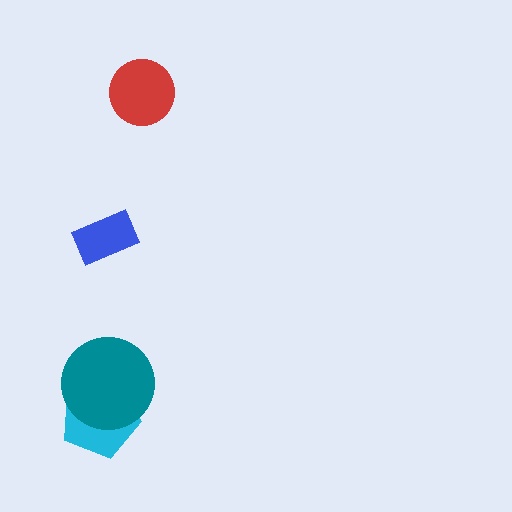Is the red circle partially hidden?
No, no other shape covers it.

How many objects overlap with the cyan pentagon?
1 object overlaps with the cyan pentagon.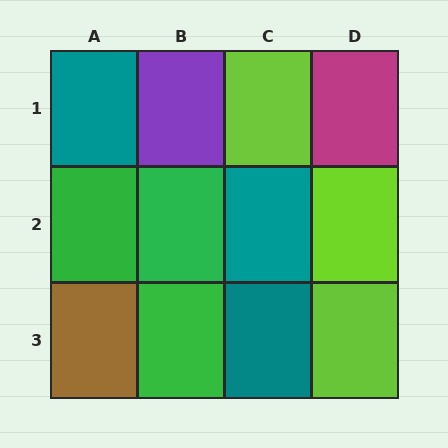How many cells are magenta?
1 cell is magenta.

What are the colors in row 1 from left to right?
Teal, purple, lime, magenta.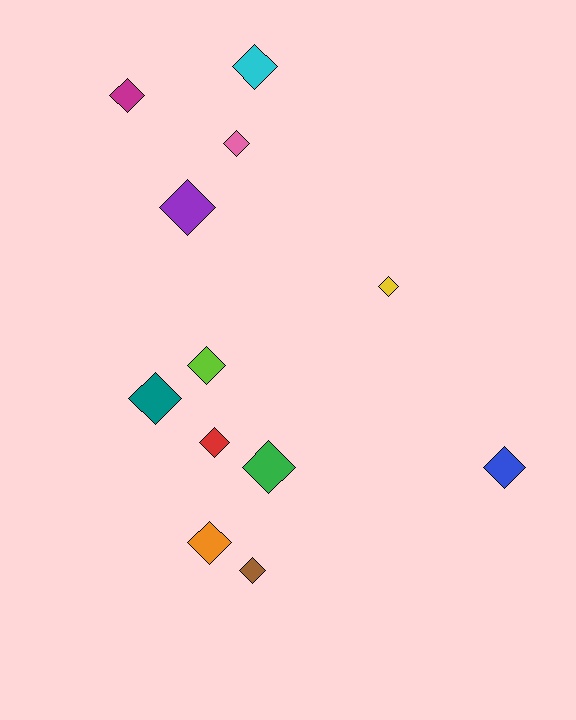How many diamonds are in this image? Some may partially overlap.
There are 12 diamonds.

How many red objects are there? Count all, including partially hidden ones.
There is 1 red object.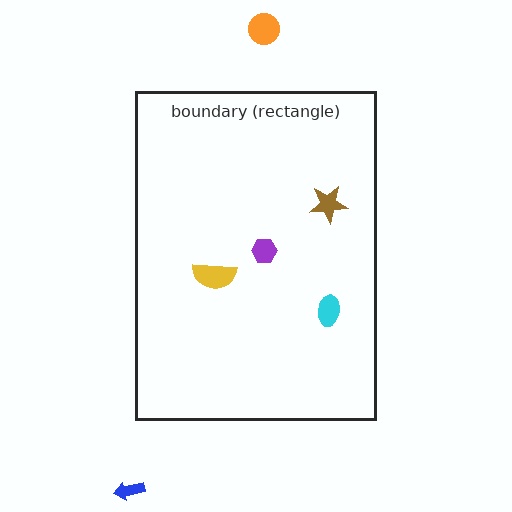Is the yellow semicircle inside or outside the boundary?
Inside.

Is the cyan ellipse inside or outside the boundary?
Inside.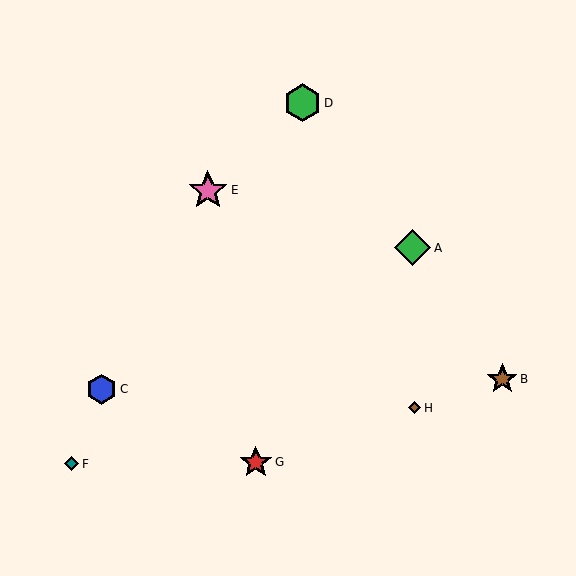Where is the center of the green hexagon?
The center of the green hexagon is at (302, 103).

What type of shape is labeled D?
Shape D is a green hexagon.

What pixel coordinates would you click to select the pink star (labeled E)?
Click at (208, 190) to select the pink star E.